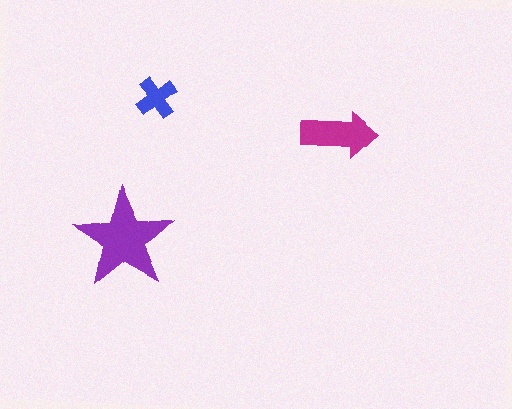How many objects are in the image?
There are 3 objects in the image.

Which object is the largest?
The purple star.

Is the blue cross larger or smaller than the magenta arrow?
Smaller.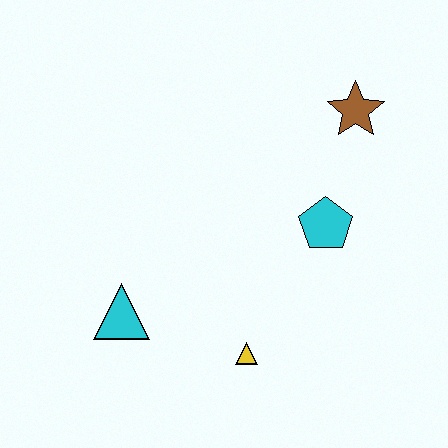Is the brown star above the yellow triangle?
Yes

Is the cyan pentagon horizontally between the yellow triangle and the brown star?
Yes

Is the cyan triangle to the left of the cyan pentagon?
Yes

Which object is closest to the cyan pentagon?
The brown star is closest to the cyan pentagon.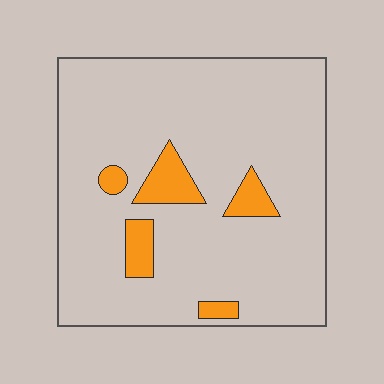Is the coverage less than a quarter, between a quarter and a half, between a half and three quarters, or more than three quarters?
Less than a quarter.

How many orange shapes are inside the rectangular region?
5.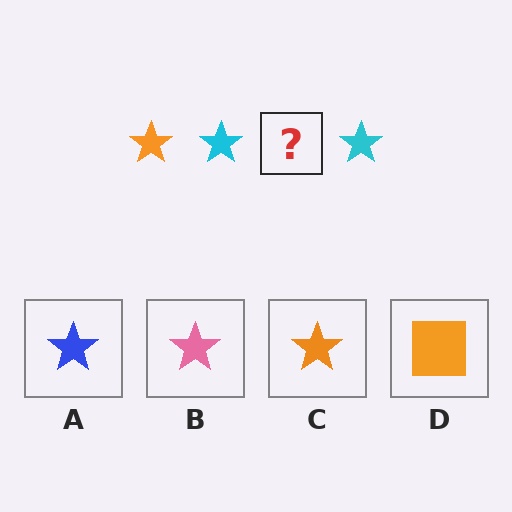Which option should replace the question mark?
Option C.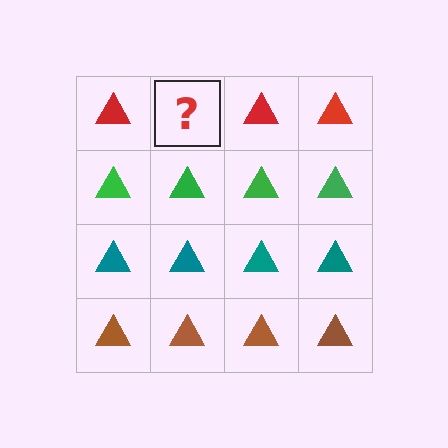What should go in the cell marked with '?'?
The missing cell should contain a red triangle.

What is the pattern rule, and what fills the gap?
The rule is that each row has a consistent color. The gap should be filled with a red triangle.